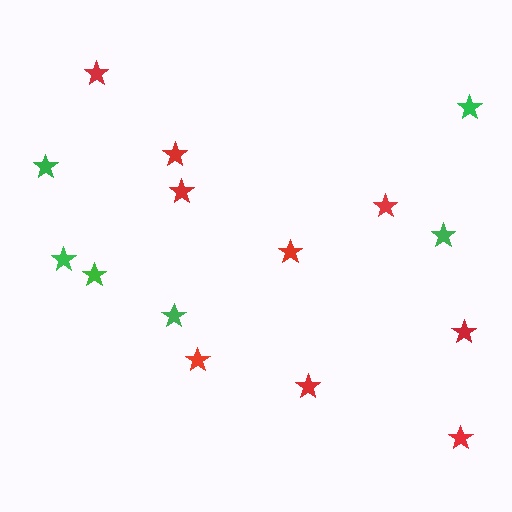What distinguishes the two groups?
There are 2 groups: one group of red stars (9) and one group of green stars (6).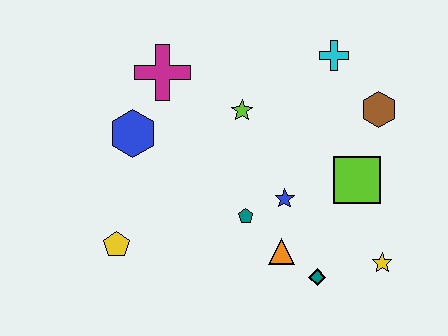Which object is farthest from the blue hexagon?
The yellow star is farthest from the blue hexagon.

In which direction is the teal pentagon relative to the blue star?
The teal pentagon is to the left of the blue star.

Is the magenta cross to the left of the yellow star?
Yes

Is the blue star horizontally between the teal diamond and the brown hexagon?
No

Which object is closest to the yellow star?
The teal diamond is closest to the yellow star.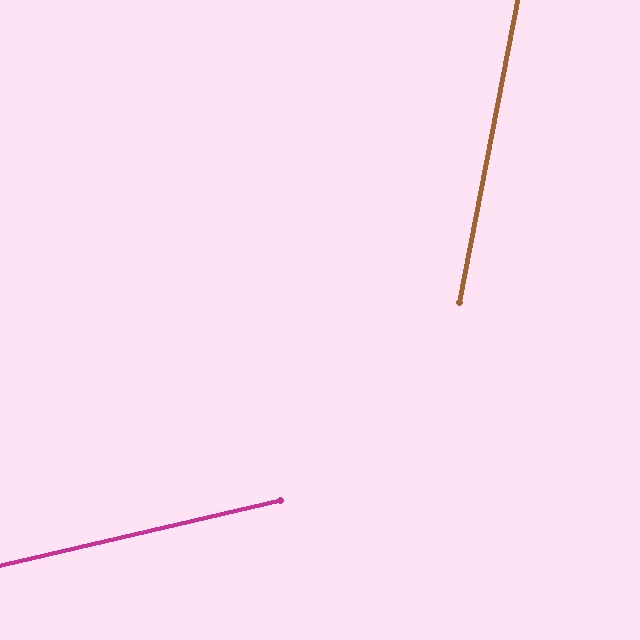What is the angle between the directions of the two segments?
Approximately 66 degrees.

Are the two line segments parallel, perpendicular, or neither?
Neither parallel nor perpendicular — they differ by about 66°.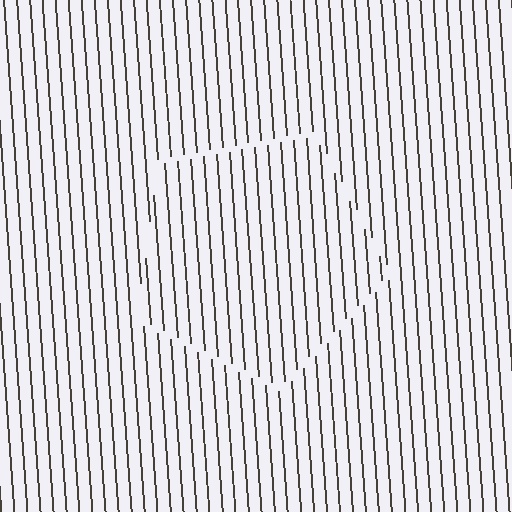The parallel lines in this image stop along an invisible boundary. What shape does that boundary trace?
An illusory pentagon. The interior of the shape contains the same grating, shifted by half a period — the contour is defined by the phase discontinuity where line-ends from the inner and outer gratings abut.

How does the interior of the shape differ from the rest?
The interior of the shape contains the same grating, shifted by half a period — the contour is defined by the phase discontinuity where line-ends from the inner and outer gratings abut.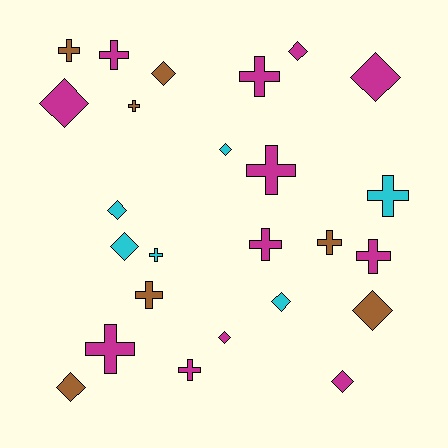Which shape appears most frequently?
Cross, with 13 objects.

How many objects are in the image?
There are 25 objects.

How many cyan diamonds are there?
There are 4 cyan diamonds.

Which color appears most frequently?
Magenta, with 12 objects.